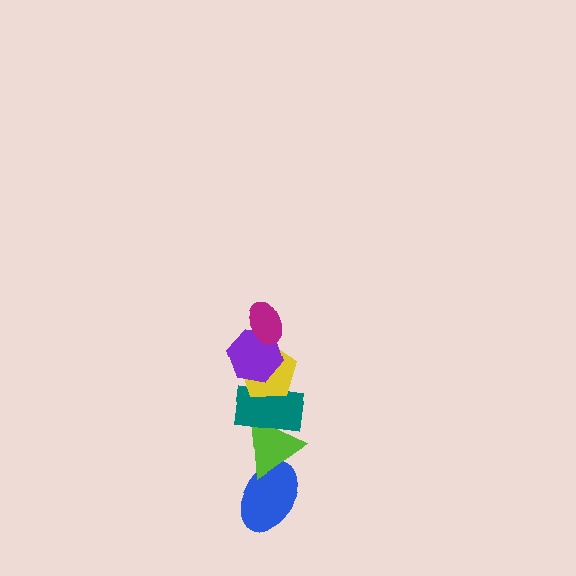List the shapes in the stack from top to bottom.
From top to bottom: the magenta ellipse, the purple hexagon, the yellow pentagon, the teal rectangle, the lime triangle, the blue ellipse.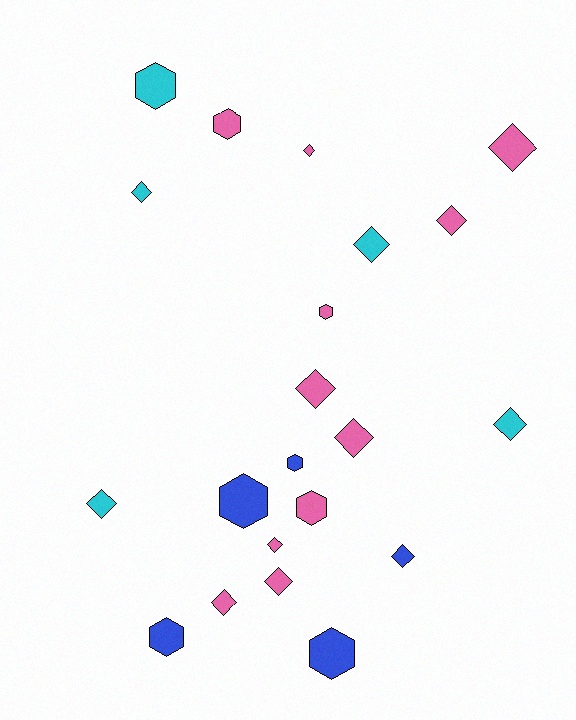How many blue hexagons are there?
There are 4 blue hexagons.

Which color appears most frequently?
Pink, with 11 objects.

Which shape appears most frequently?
Diamond, with 13 objects.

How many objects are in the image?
There are 21 objects.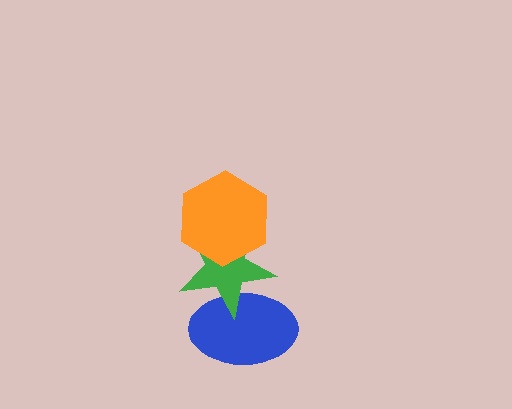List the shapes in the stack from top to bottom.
From top to bottom: the orange hexagon, the green star, the blue ellipse.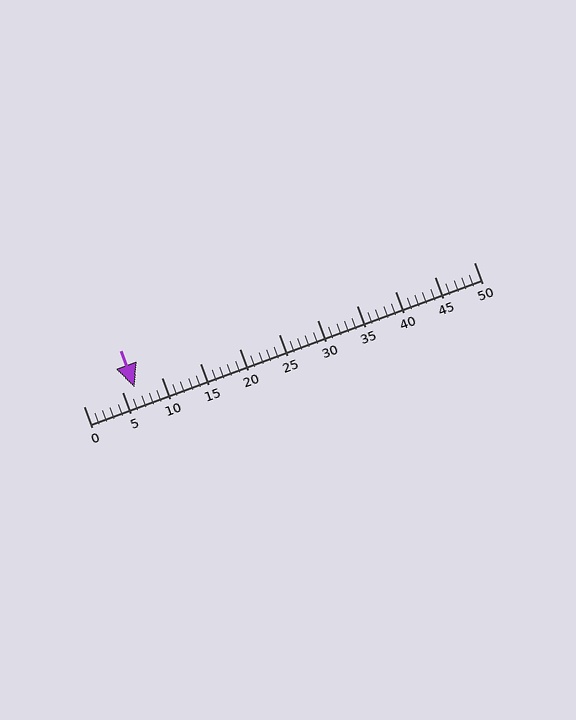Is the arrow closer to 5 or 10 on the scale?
The arrow is closer to 5.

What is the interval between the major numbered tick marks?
The major tick marks are spaced 5 units apart.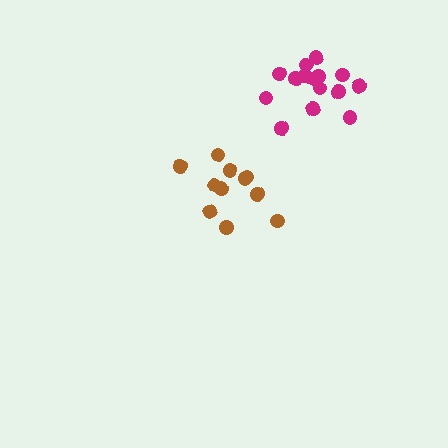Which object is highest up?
The magenta cluster is topmost.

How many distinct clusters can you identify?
There are 2 distinct clusters.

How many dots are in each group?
Group 1: 11 dots, Group 2: 15 dots (26 total).